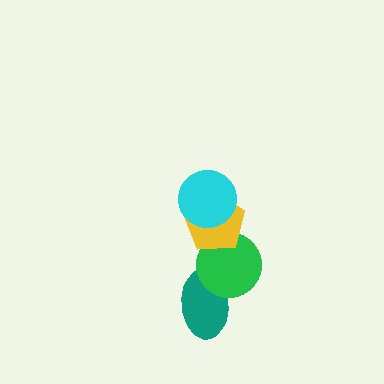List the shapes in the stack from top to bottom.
From top to bottom: the cyan circle, the yellow pentagon, the green circle, the teal ellipse.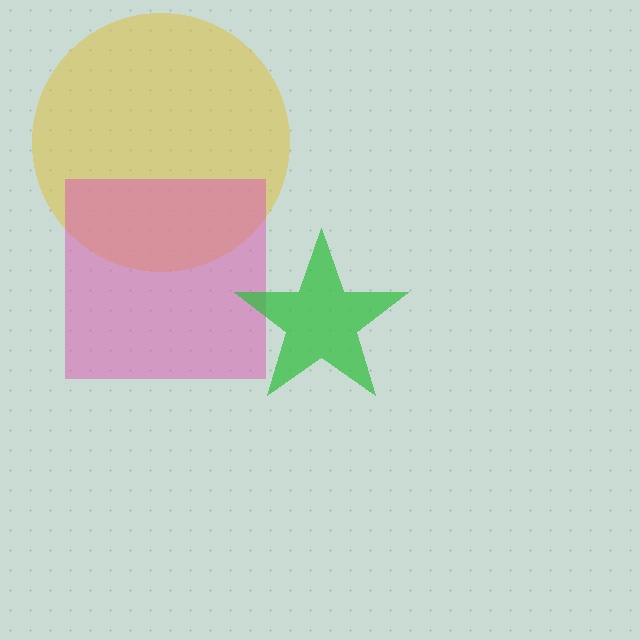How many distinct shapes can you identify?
There are 3 distinct shapes: a yellow circle, a pink square, a green star.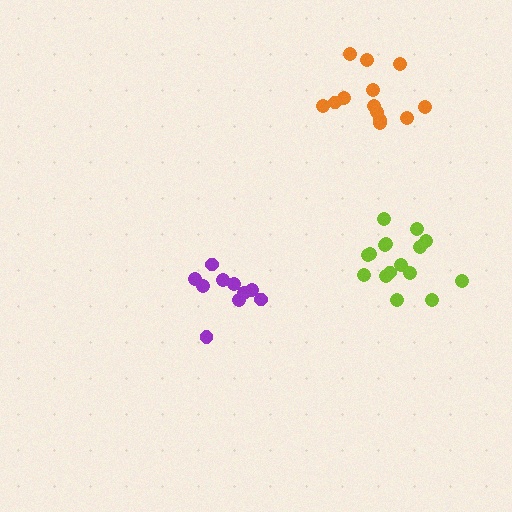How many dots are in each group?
Group 1: 16 dots, Group 2: 10 dots, Group 3: 13 dots (39 total).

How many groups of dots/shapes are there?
There are 3 groups.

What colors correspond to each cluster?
The clusters are colored: lime, purple, orange.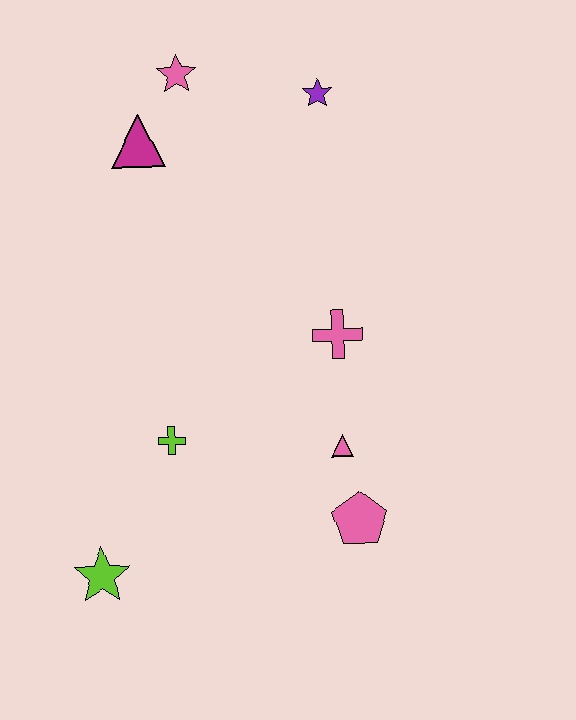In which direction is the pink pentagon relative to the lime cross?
The pink pentagon is to the right of the lime cross.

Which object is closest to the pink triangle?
The pink pentagon is closest to the pink triangle.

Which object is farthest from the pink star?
The lime star is farthest from the pink star.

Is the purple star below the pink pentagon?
No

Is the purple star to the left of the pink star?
No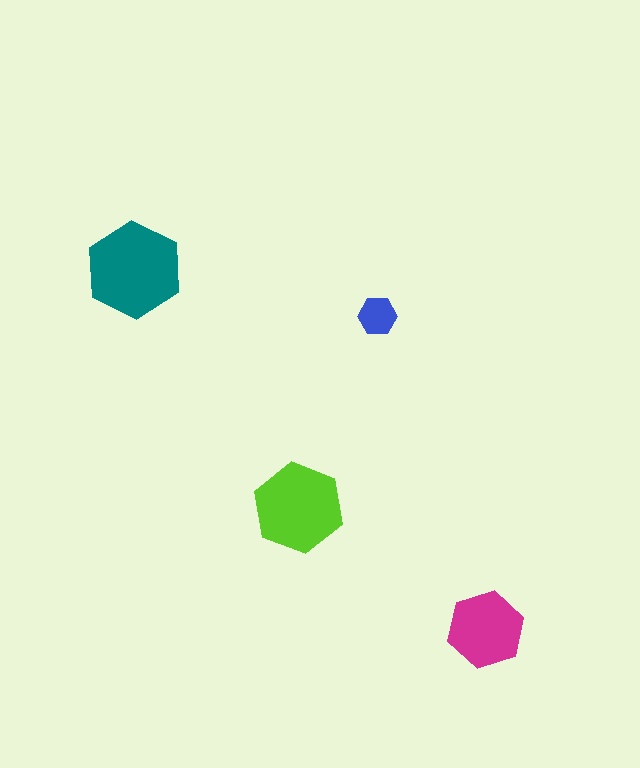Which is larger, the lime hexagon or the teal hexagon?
The teal one.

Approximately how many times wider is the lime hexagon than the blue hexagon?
About 2.5 times wider.